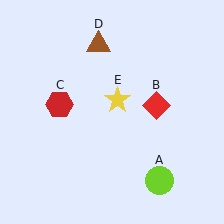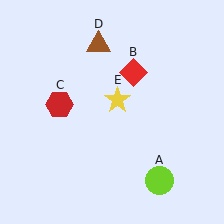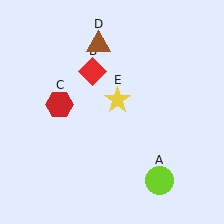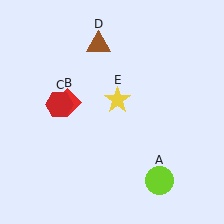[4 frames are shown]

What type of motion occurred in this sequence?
The red diamond (object B) rotated counterclockwise around the center of the scene.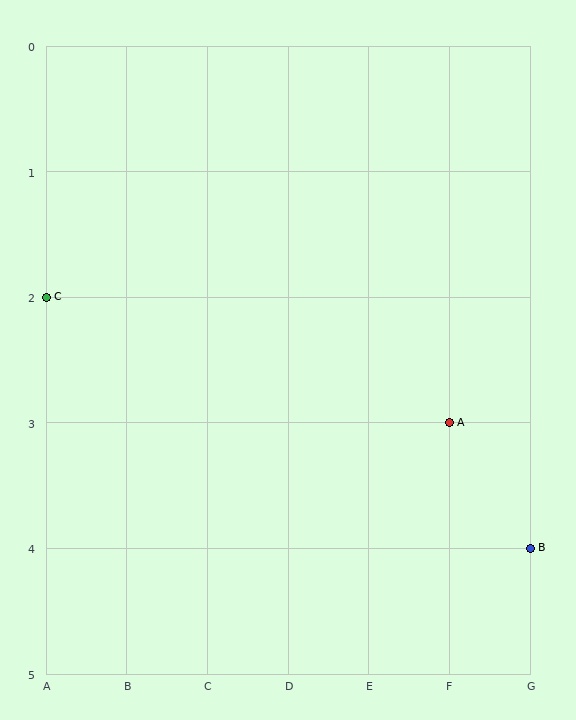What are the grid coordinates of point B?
Point B is at grid coordinates (G, 4).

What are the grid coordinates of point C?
Point C is at grid coordinates (A, 2).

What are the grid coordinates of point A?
Point A is at grid coordinates (F, 3).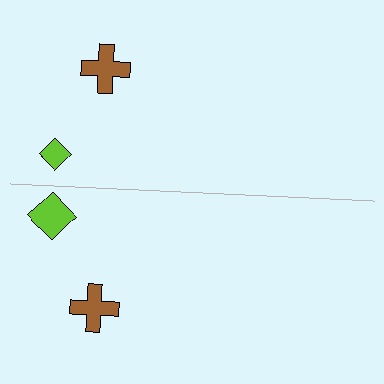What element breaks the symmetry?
The lime diamond on the bottom side has a different size than its mirror counterpart.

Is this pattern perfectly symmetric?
No, the pattern is not perfectly symmetric. The lime diamond on the bottom side has a different size than its mirror counterpart.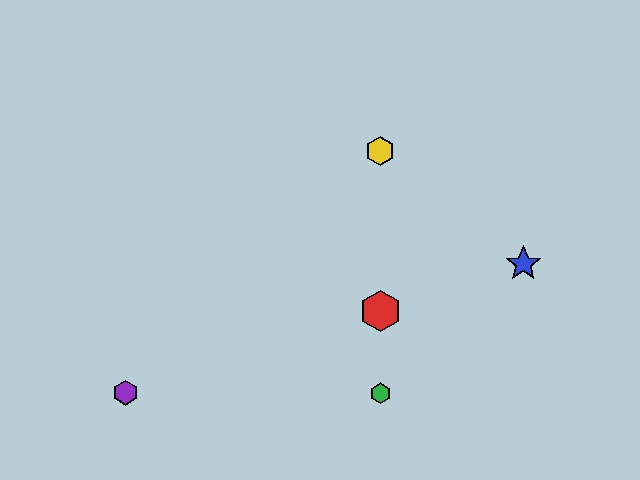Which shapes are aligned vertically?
The red hexagon, the green hexagon, the yellow hexagon are aligned vertically.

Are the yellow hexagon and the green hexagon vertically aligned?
Yes, both are at x≈380.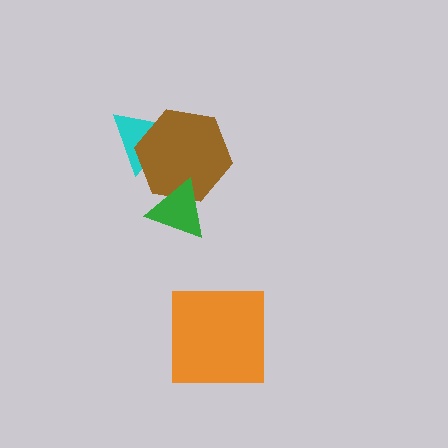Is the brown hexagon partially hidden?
Yes, it is partially covered by another shape.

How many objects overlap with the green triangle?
1 object overlaps with the green triangle.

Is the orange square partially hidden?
No, no other shape covers it.